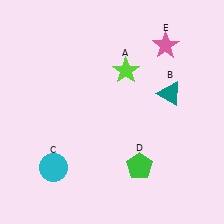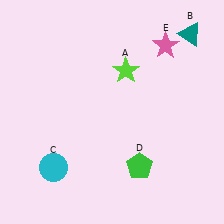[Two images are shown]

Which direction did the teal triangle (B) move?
The teal triangle (B) moved up.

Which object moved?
The teal triangle (B) moved up.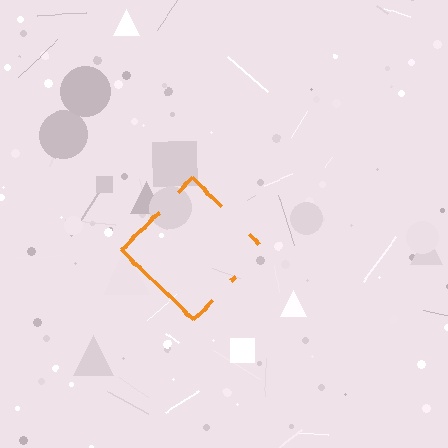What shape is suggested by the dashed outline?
The dashed outline suggests a diamond.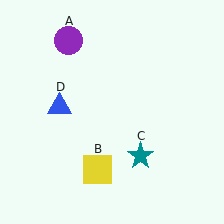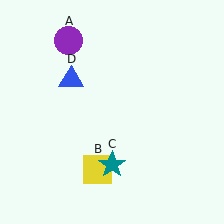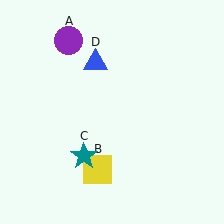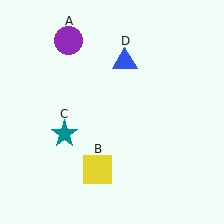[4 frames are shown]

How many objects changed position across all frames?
2 objects changed position: teal star (object C), blue triangle (object D).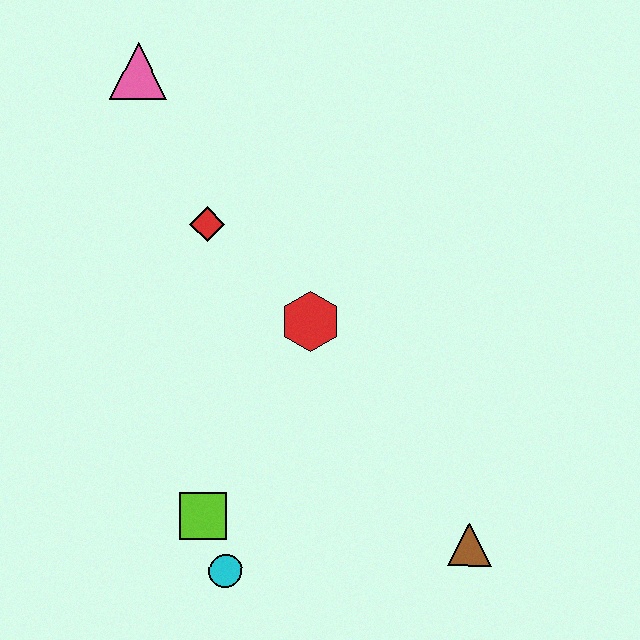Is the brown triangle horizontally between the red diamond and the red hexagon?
No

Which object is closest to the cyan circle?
The lime square is closest to the cyan circle.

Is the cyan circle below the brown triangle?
Yes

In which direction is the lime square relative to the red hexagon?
The lime square is below the red hexagon.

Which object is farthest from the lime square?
The pink triangle is farthest from the lime square.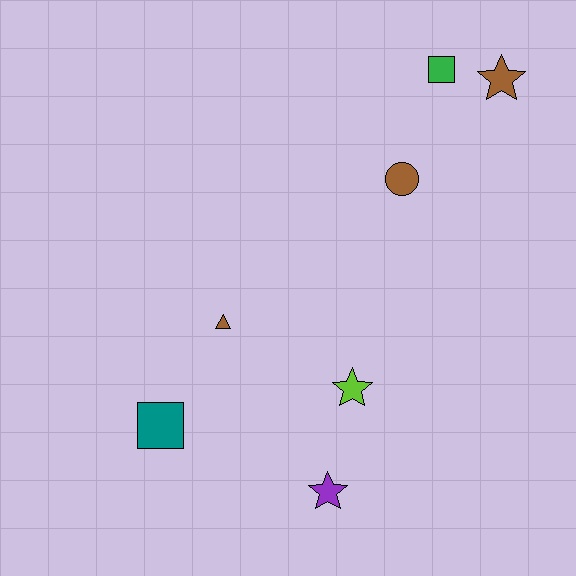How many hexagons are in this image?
There are no hexagons.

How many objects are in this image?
There are 7 objects.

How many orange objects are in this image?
There are no orange objects.